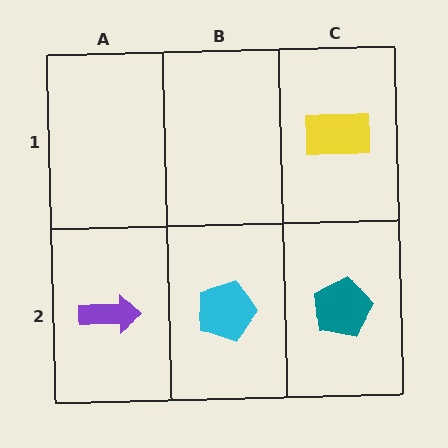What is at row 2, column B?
A cyan pentagon.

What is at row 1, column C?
A yellow rectangle.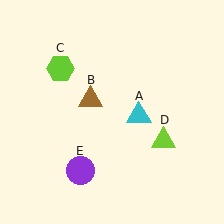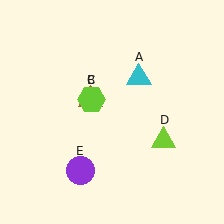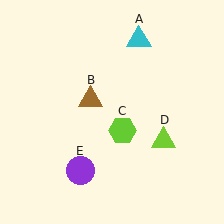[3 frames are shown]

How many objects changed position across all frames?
2 objects changed position: cyan triangle (object A), lime hexagon (object C).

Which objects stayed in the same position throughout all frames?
Brown triangle (object B) and lime triangle (object D) and purple circle (object E) remained stationary.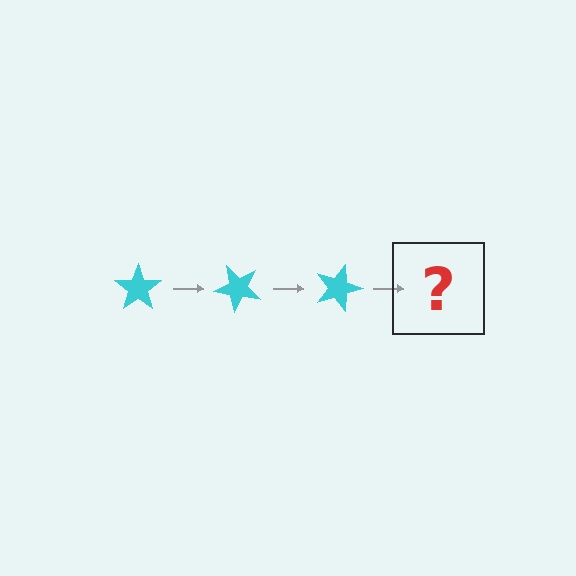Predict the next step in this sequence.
The next step is a cyan star rotated 135 degrees.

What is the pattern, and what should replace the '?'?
The pattern is that the star rotates 45 degrees each step. The '?' should be a cyan star rotated 135 degrees.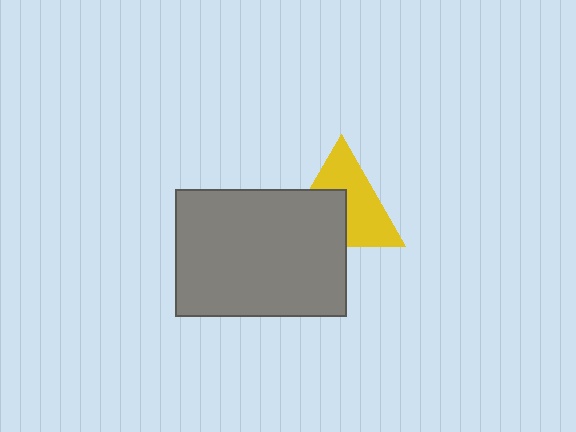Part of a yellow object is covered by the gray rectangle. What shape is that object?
It is a triangle.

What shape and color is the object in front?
The object in front is a gray rectangle.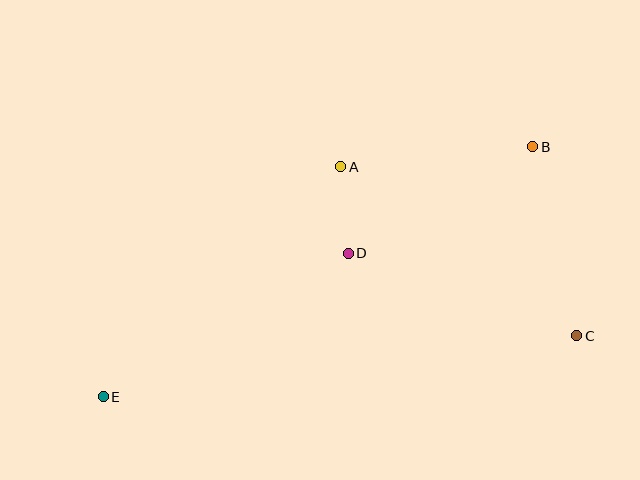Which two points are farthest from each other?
Points B and E are farthest from each other.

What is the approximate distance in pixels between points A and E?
The distance between A and E is approximately 330 pixels.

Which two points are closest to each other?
Points A and D are closest to each other.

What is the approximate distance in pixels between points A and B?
The distance between A and B is approximately 193 pixels.